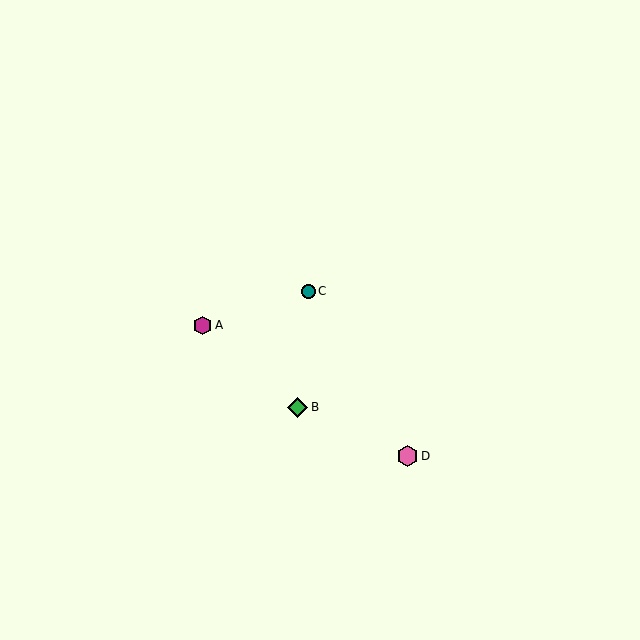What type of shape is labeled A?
Shape A is a magenta hexagon.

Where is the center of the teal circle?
The center of the teal circle is at (309, 291).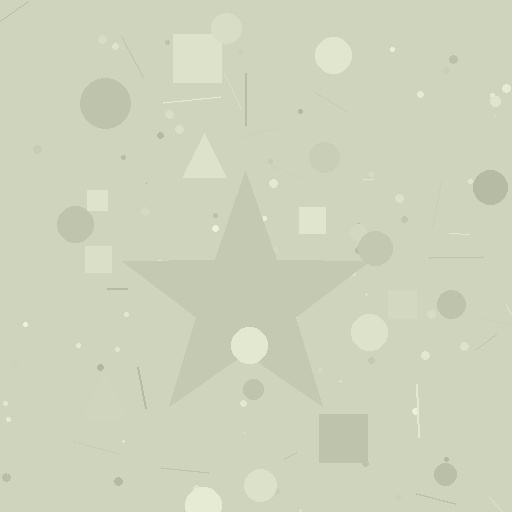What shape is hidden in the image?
A star is hidden in the image.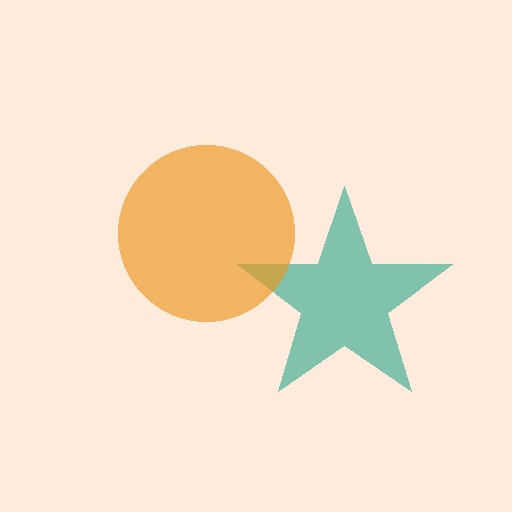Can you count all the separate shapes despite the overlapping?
Yes, there are 2 separate shapes.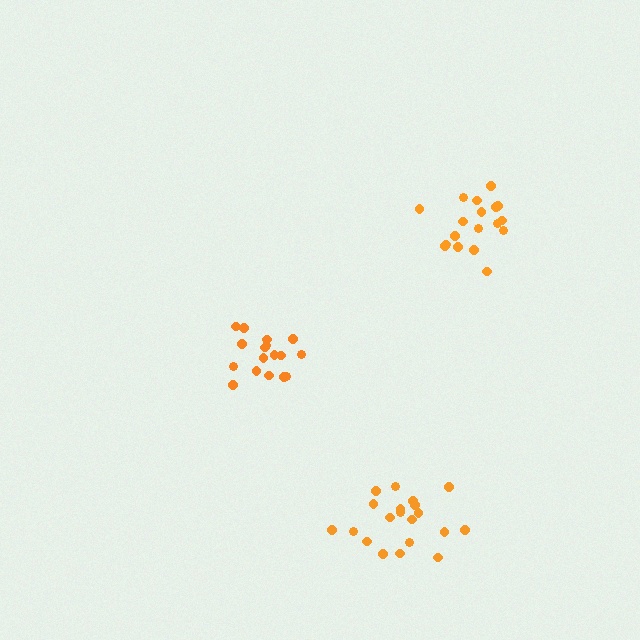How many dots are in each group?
Group 1: 20 dots, Group 2: 18 dots, Group 3: 17 dots (55 total).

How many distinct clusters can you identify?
There are 3 distinct clusters.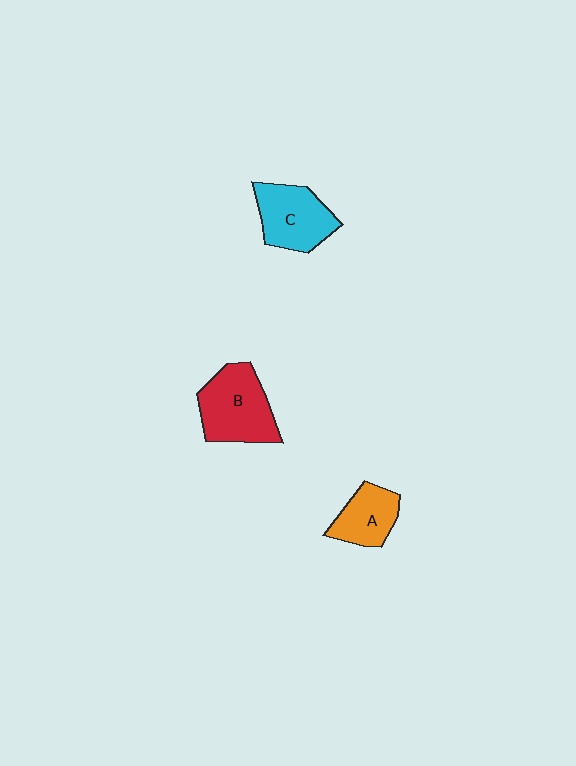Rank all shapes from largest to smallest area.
From largest to smallest: B (red), C (cyan), A (orange).